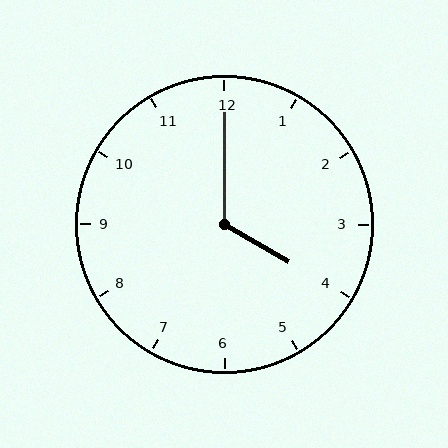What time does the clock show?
4:00.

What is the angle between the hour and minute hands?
Approximately 120 degrees.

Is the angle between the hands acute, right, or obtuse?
It is obtuse.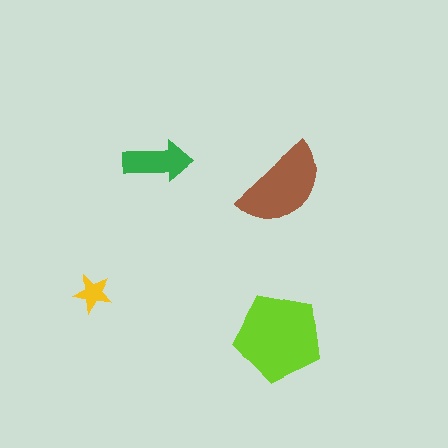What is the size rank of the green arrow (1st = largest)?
3rd.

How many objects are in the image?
There are 4 objects in the image.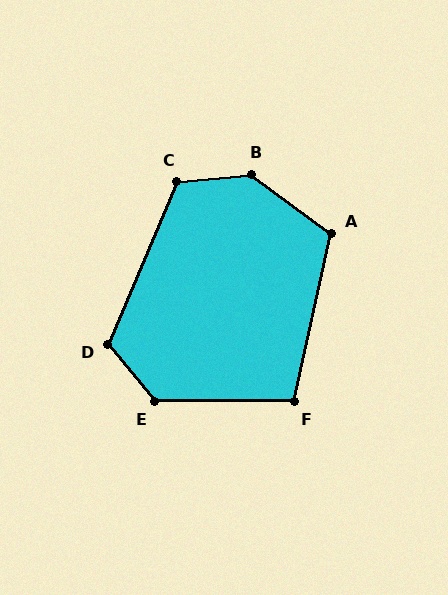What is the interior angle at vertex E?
Approximately 129 degrees (obtuse).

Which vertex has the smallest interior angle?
F, at approximately 103 degrees.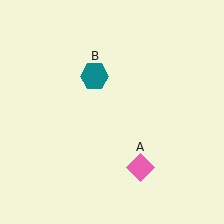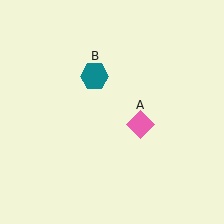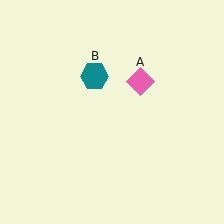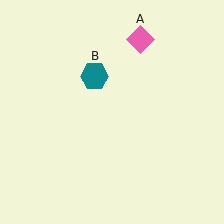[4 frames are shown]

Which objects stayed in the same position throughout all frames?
Teal hexagon (object B) remained stationary.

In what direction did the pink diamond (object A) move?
The pink diamond (object A) moved up.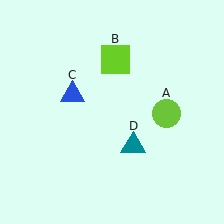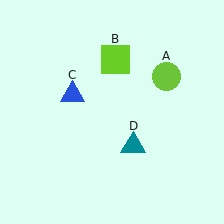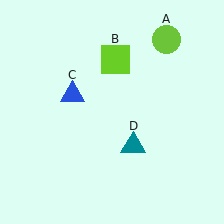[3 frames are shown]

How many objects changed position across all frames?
1 object changed position: lime circle (object A).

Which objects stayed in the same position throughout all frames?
Lime square (object B) and blue triangle (object C) and teal triangle (object D) remained stationary.